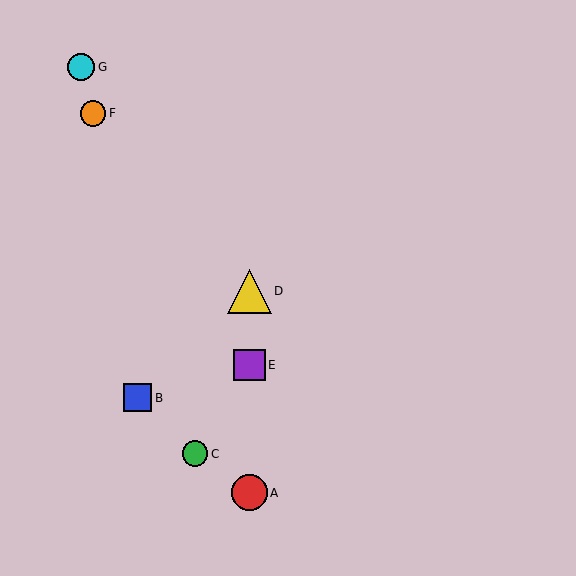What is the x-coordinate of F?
Object F is at x≈93.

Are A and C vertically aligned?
No, A is at x≈249 and C is at x≈195.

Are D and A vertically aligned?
Yes, both are at x≈249.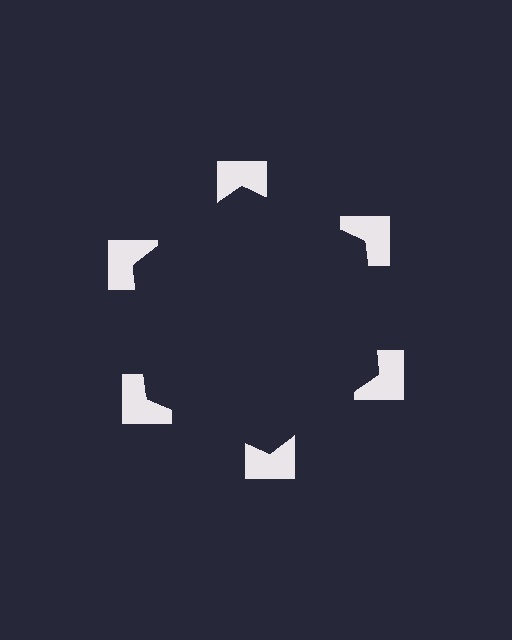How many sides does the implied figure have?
6 sides.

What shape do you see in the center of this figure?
An illusory hexagon — its edges are inferred from the aligned wedge cuts in the notched squares, not physically drawn.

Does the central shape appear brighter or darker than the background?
It typically appears slightly darker than the background, even though no actual brightness change is drawn.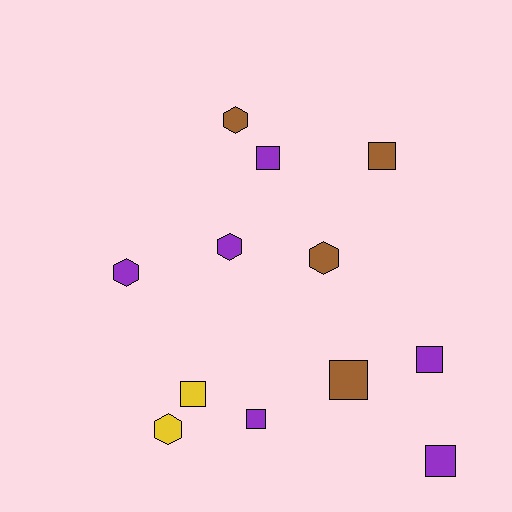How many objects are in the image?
There are 12 objects.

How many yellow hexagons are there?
There is 1 yellow hexagon.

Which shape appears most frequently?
Square, with 7 objects.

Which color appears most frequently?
Purple, with 6 objects.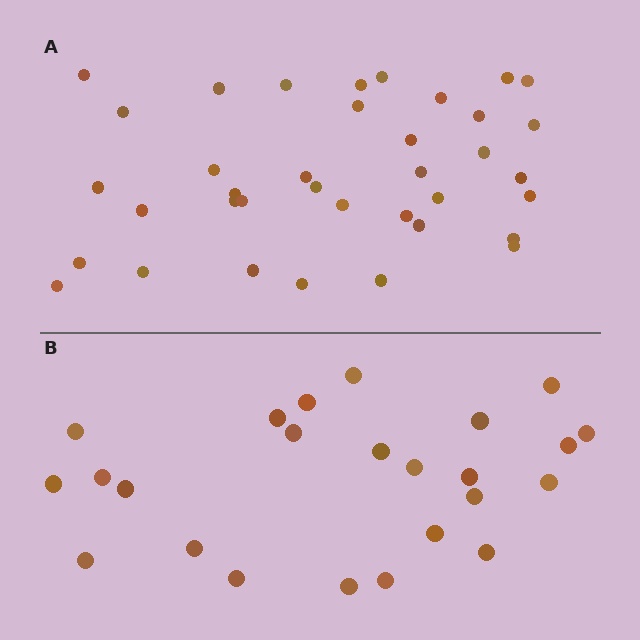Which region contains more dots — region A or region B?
Region A (the top region) has more dots.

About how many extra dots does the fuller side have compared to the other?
Region A has approximately 15 more dots than region B.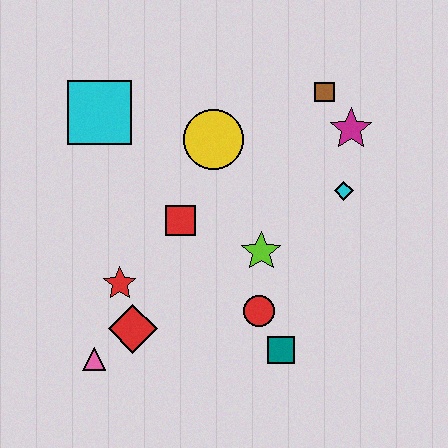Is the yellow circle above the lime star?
Yes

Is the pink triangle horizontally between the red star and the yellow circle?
No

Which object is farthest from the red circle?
The cyan square is farthest from the red circle.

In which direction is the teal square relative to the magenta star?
The teal square is below the magenta star.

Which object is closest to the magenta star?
The brown square is closest to the magenta star.